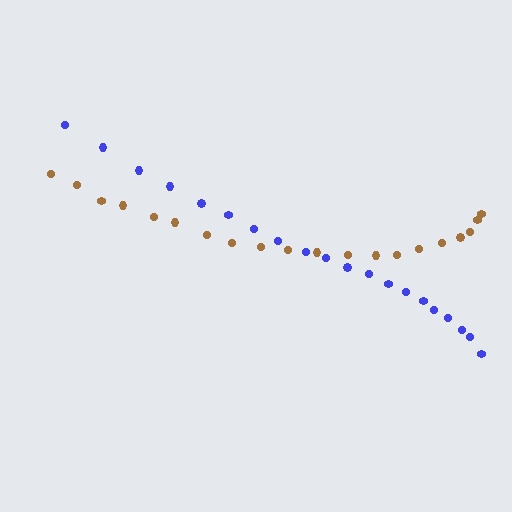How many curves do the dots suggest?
There are 2 distinct paths.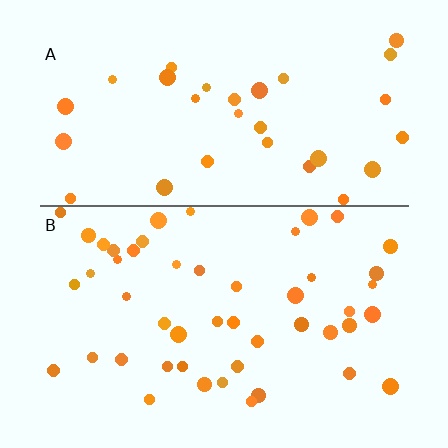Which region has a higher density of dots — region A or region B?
B (the bottom).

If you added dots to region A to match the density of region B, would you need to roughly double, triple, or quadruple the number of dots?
Approximately double.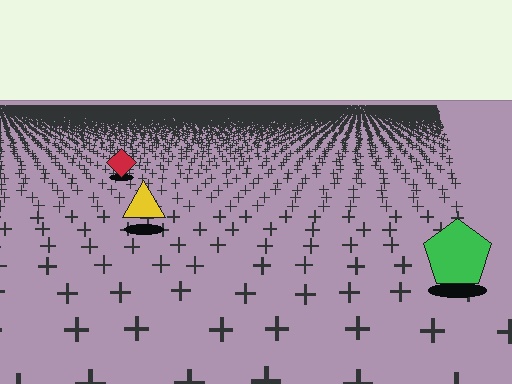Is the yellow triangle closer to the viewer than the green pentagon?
No. The green pentagon is closer — you can tell from the texture gradient: the ground texture is coarser near it.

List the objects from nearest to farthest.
From nearest to farthest: the green pentagon, the yellow triangle, the red diamond.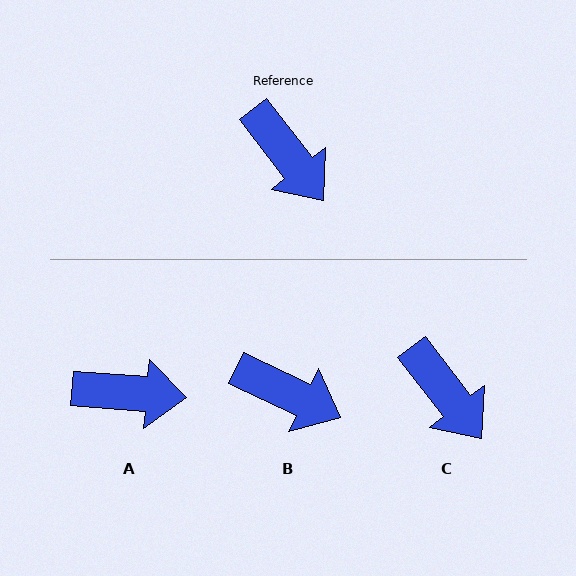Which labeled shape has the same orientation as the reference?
C.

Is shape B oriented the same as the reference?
No, it is off by about 27 degrees.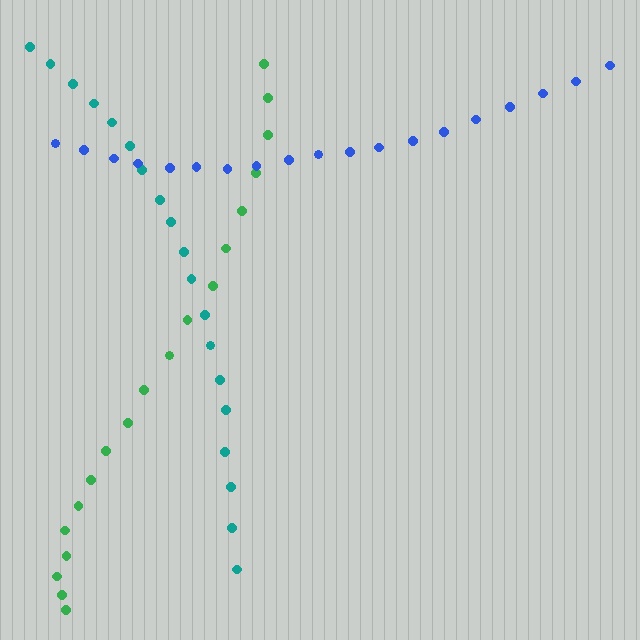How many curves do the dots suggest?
There are 3 distinct paths.